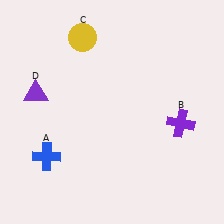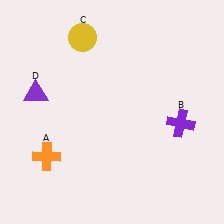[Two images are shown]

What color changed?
The cross (A) changed from blue in Image 1 to orange in Image 2.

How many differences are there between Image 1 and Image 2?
There is 1 difference between the two images.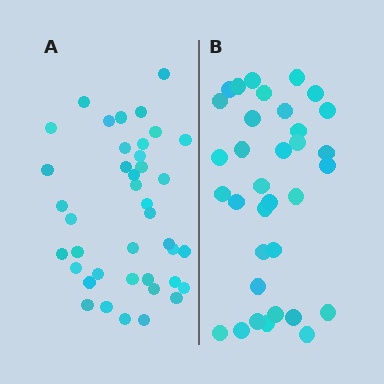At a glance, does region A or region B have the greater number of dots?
Region A (the left region) has more dots.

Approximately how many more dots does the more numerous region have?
Region A has about 6 more dots than region B.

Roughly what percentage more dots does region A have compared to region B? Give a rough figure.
About 20% more.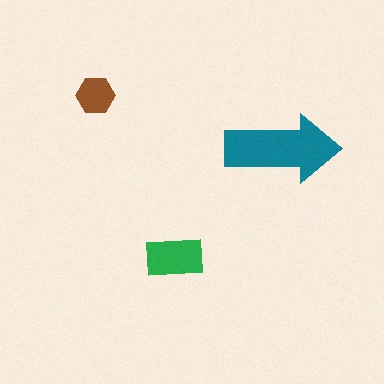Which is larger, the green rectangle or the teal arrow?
The teal arrow.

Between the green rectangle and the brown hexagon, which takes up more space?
The green rectangle.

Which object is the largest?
The teal arrow.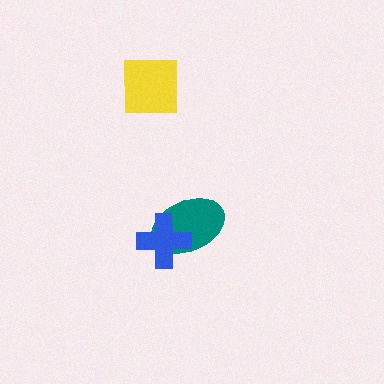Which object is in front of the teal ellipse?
The blue cross is in front of the teal ellipse.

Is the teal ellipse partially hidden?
Yes, it is partially covered by another shape.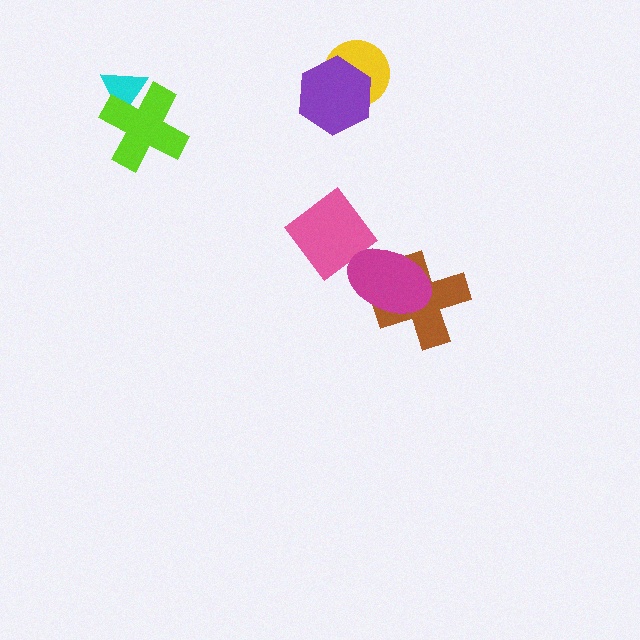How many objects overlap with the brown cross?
1 object overlaps with the brown cross.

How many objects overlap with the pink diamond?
1 object overlaps with the pink diamond.